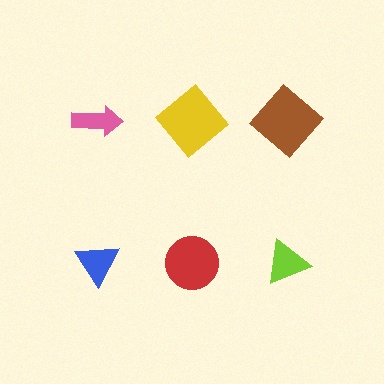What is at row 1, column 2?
A yellow diamond.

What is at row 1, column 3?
A brown diamond.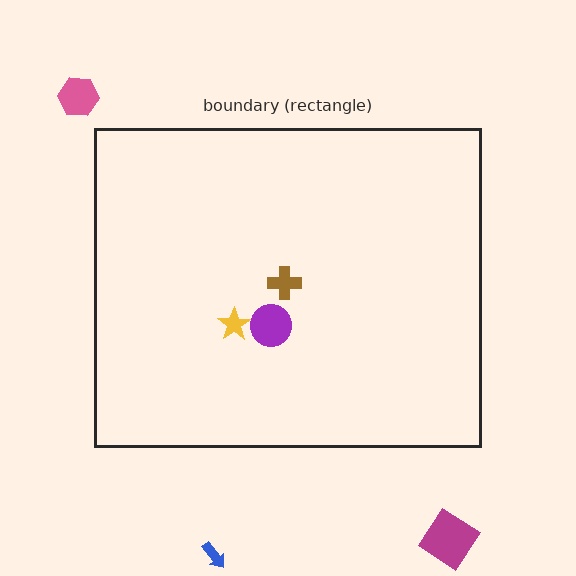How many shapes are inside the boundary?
3 inside, 3 outside.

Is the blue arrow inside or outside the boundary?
Outside.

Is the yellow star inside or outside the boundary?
Inside.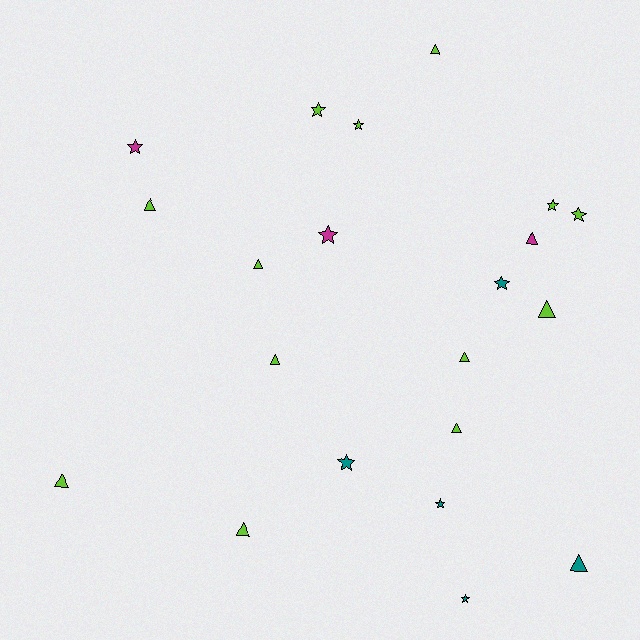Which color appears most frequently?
Lime, with 13 objects.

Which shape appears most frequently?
Triangle, with 11 objects.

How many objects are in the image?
There are 21 objects.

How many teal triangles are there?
There is 1 teal triangle.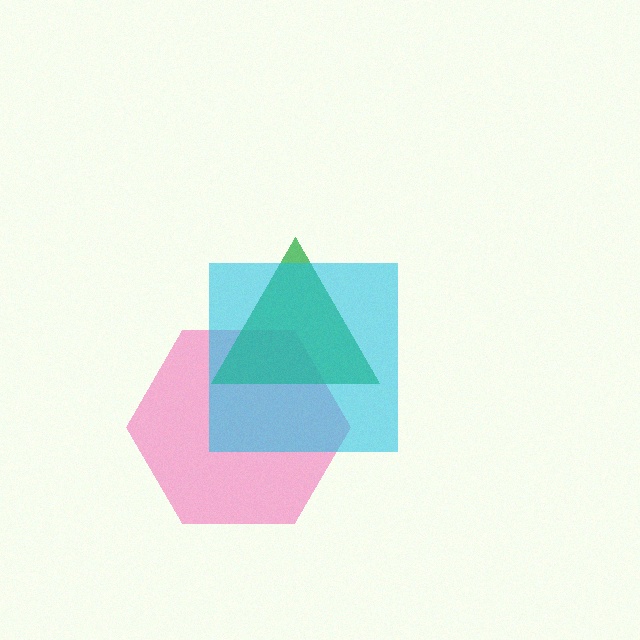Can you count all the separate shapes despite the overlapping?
Yes, there are 3 separate shapes.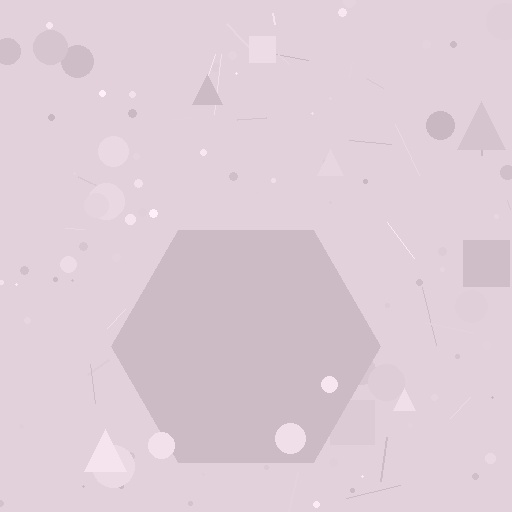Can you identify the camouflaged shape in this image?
The camouflaged shape is a hexagon.